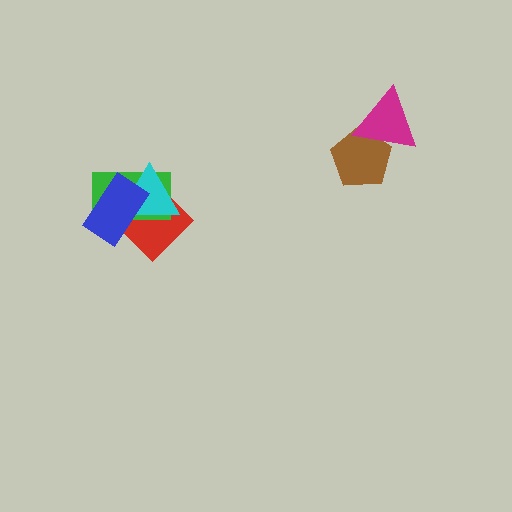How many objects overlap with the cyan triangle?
3 objects overlap with the cyan triangle.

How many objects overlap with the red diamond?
3 objects overlap with the red diamond.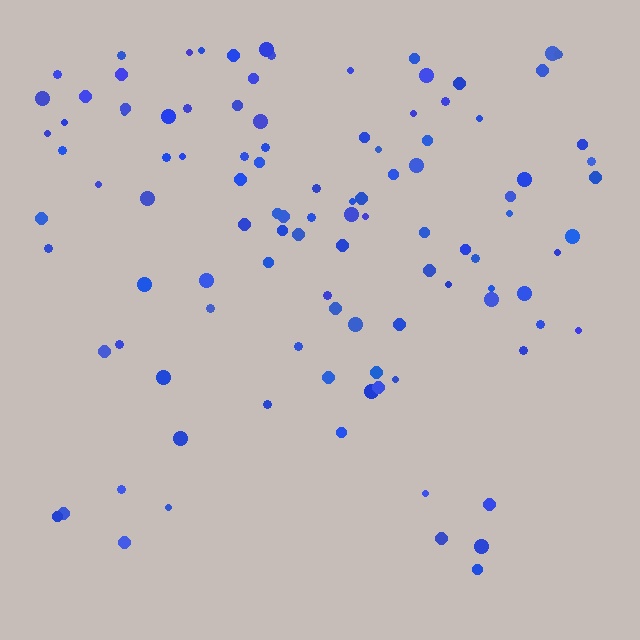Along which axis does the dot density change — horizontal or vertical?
Vertical.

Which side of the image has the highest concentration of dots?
The top.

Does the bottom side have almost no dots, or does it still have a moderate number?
Still a moderate number, just noticeably fewer than the top.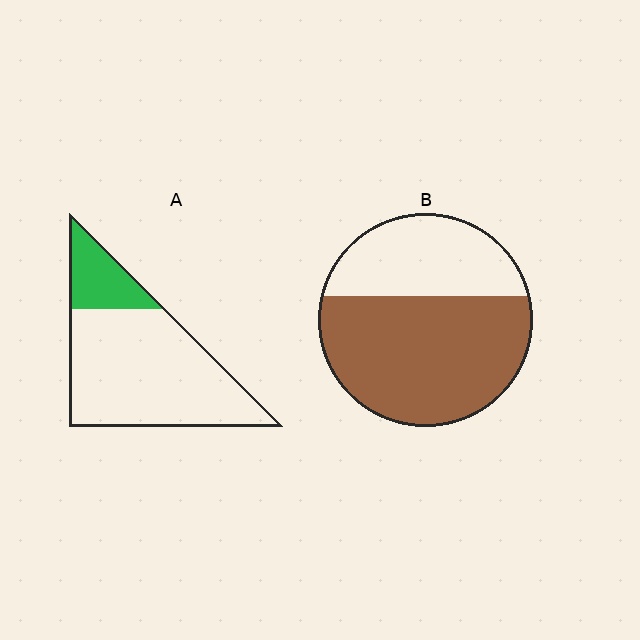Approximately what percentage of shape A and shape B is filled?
A is approximately 20% and B is approximately 65%.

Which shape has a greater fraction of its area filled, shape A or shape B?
Shape B.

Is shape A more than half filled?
No.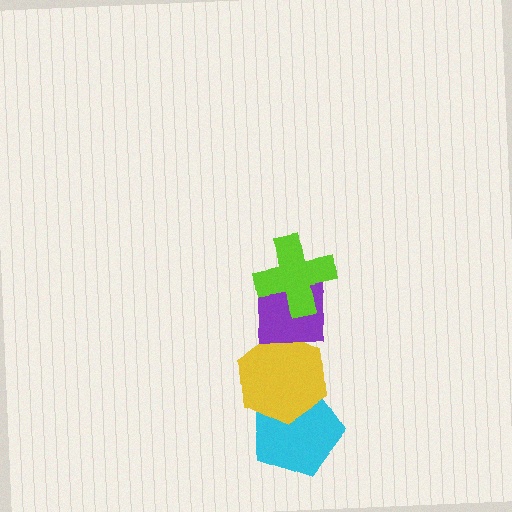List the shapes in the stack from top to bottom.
From top to bottom: the lime cross, the purple square, the yellow hexagon, the cyan pentagon.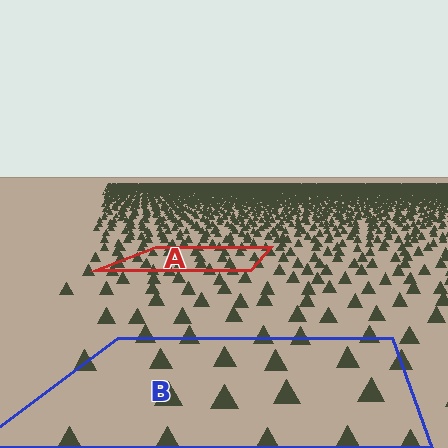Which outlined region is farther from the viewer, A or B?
Region A is farther from the viewer — the texture elements inside it appear smaller and more densely packed.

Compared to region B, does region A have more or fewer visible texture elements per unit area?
Region A has more texture elements per unit area — they are packed more densely because it is farther away.